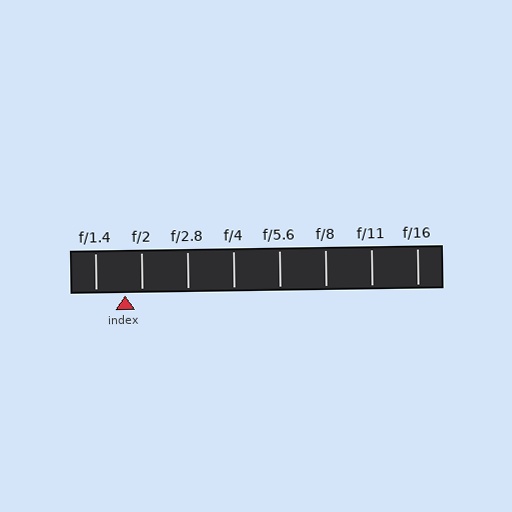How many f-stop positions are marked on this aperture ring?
There are 8 f-stop positions marked.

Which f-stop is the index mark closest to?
The index mark is closest to f/2.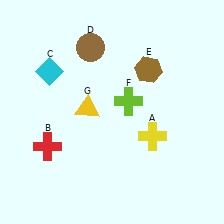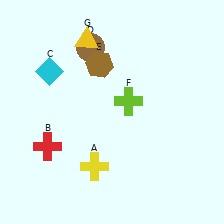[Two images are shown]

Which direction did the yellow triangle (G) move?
The yellow triangle (G) moved up.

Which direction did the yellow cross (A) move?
The yellow cross (A) moved left.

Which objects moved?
The objects that moved are: the yellow cross (A), the brown hexagon (E), the yellow triangle (G).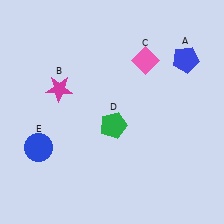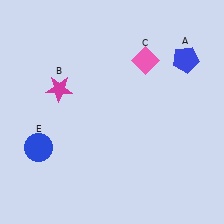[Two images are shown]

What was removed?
The green pentagon (D) was removed in Image 2.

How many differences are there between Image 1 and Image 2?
There is 1 difference between the two images.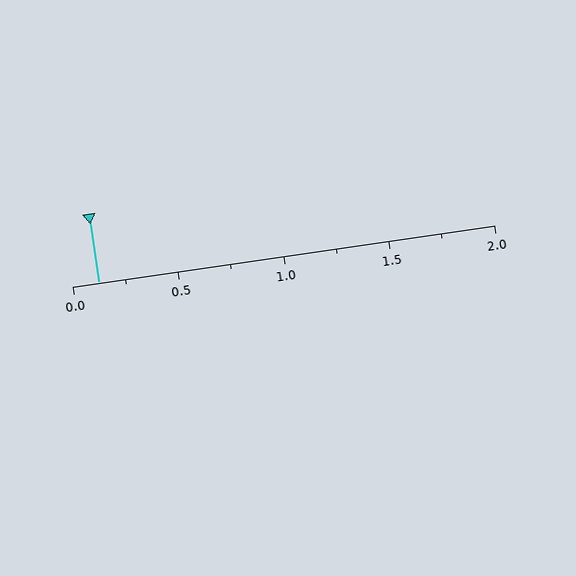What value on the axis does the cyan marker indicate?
The marker indicates approximately 0.12.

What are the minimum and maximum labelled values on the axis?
The axis runs from 0.0 to 2.0.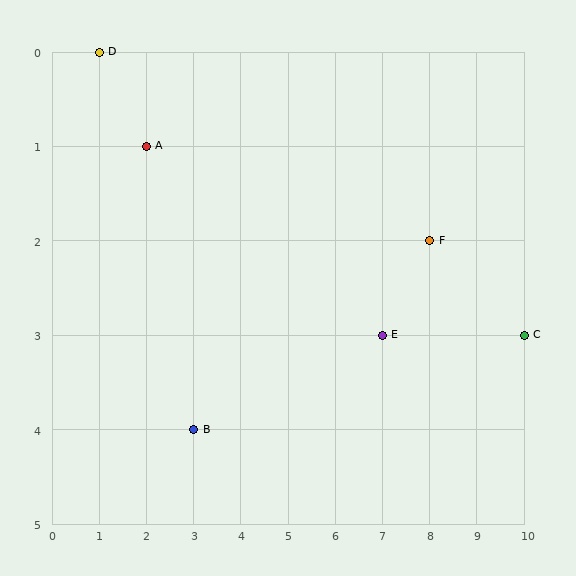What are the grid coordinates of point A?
Point A is at grid coordinates (2, 1).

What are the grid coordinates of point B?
Point B is at grid coordinates (3, 4).